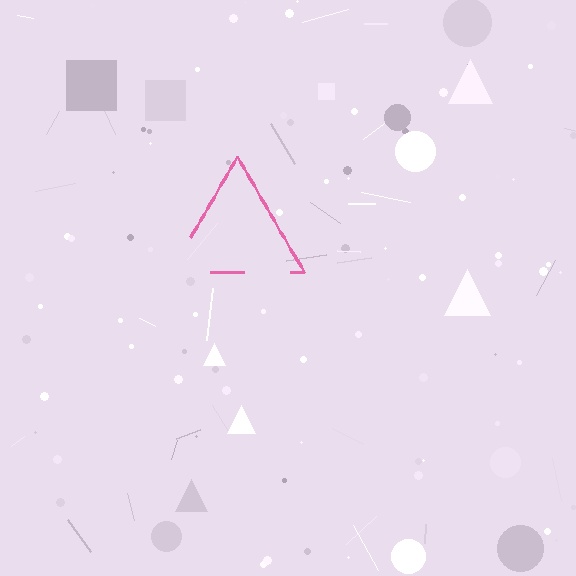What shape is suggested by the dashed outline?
The dashed outline suggests a triangle.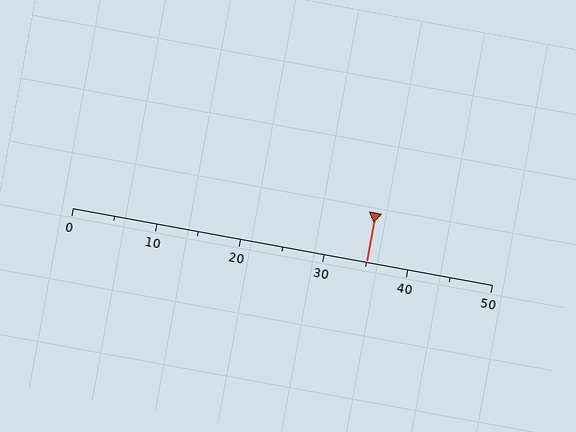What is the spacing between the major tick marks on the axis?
The major ticks are spaced 10 apart.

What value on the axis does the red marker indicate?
The marker indicates approximately 35.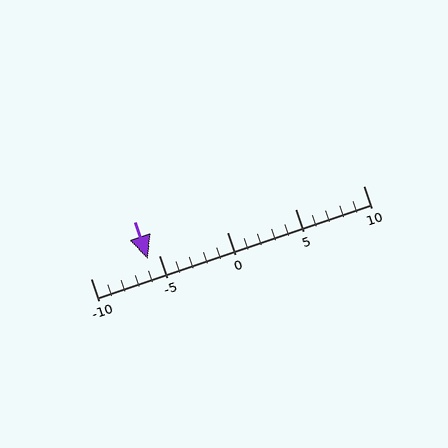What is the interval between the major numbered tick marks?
The major tick marks are spaced 5 units apart.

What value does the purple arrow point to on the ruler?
The purple arrow points to approximately -6.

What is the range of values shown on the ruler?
The ruler shows values from -10 to 10.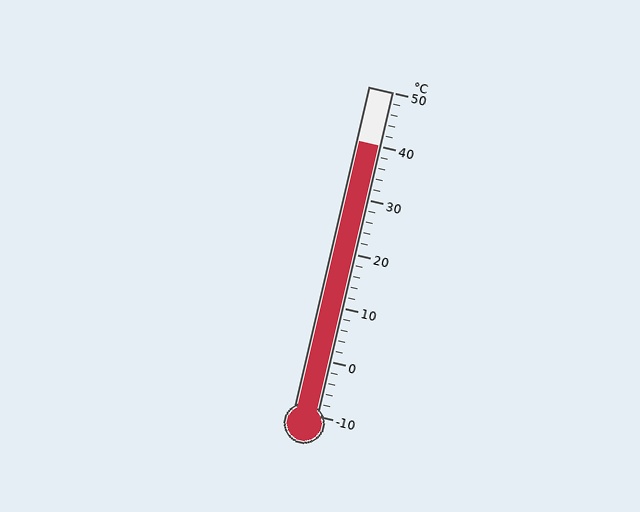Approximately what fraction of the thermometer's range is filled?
The thermometer is filled to approximately 85% of its range.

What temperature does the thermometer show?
The thermometer shows approximately 40°C.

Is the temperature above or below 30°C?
The temperature is above 30°C.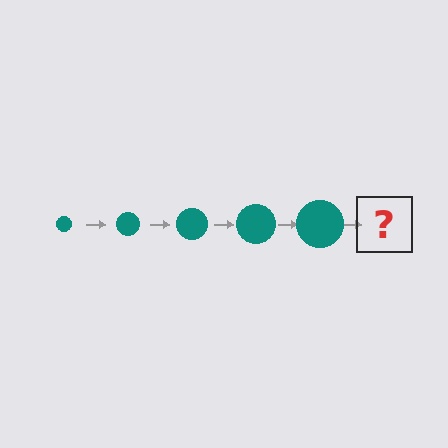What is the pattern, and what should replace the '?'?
The pattern is that the circle gets progressively larger each step. The '?' should be a teal circle, larger than the previous one.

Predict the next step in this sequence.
The next step is a teal circle, larger than the previous one.